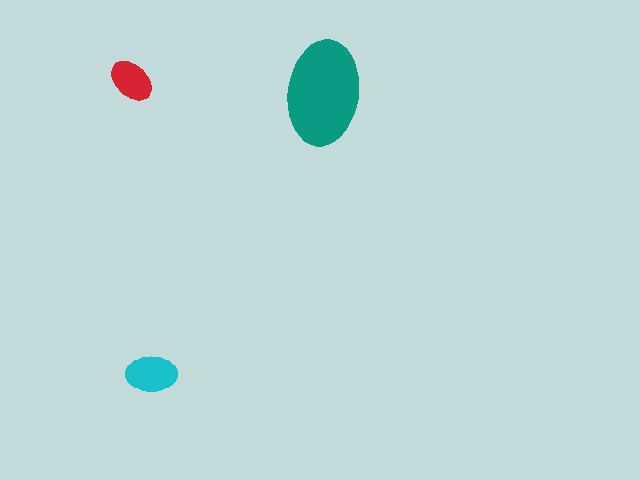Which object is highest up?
The red ellipse is topmost.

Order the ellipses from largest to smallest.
the teal one, the cyan one, the red one.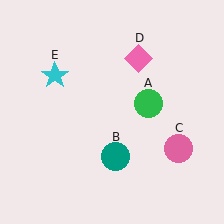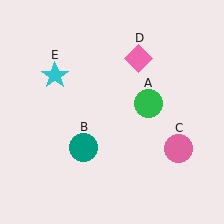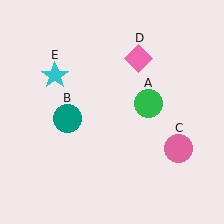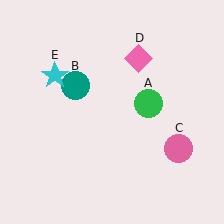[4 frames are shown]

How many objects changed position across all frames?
1 object changed position: teal circle (object B).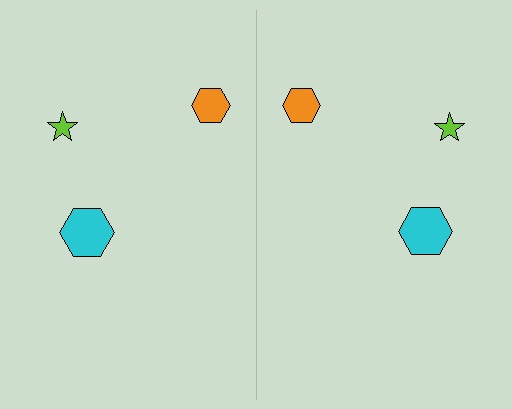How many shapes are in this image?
There are 6 shapes in this image.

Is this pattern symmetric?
Yes, this pattern has bilateral (reflection) symmetry.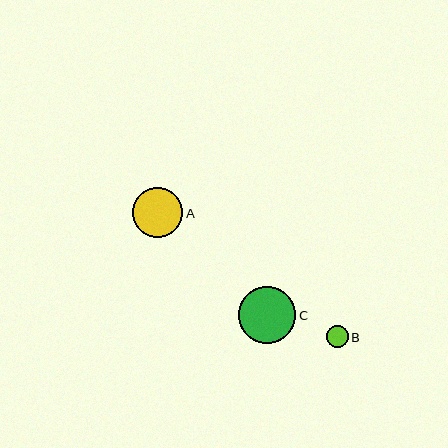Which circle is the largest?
Circle C is the largest with a size of approximately 57 pixels.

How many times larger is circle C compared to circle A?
Circle C is approximately 1.1 times the size of circle A.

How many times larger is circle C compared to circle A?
Circle C is approximately 1.1 times the size of circle A.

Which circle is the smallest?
Circle B is the smallest with a size of approximately 22 pixels.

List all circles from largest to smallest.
From largest to smallest: C, A, B.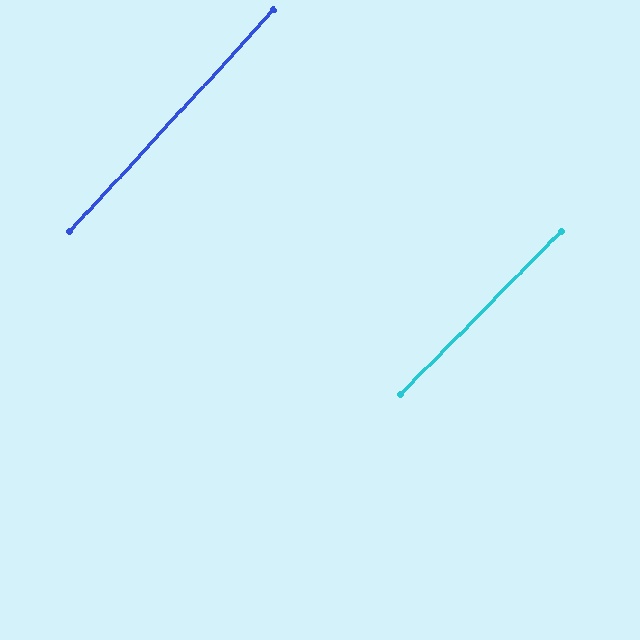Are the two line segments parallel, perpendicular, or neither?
Parallel — their directions differ by only 1.8°.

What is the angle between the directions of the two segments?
Approximately 2 degrees.